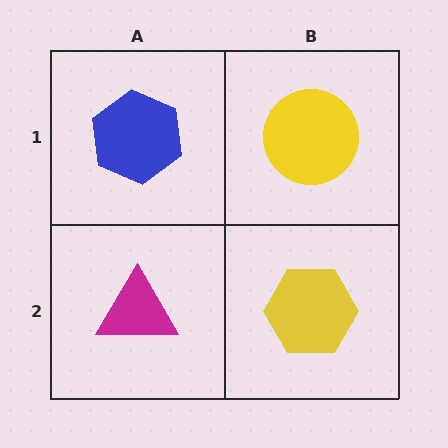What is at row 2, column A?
A magenta triangle.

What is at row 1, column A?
A blue hexagon.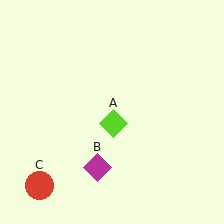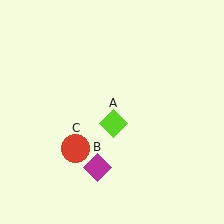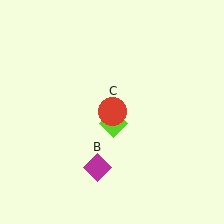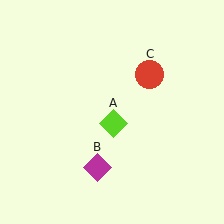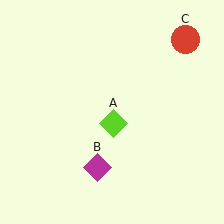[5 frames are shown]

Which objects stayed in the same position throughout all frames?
Lime diamond (object A) and magenta diamond (object B) remained stationary.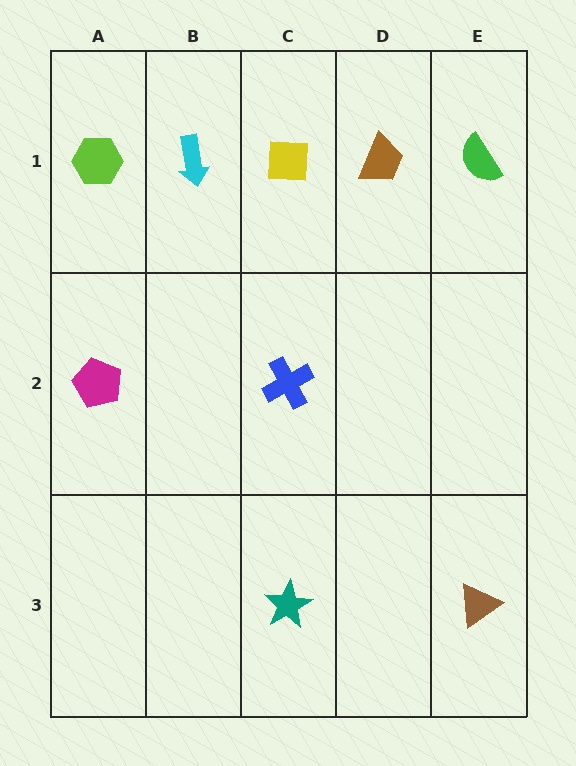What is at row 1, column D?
A brown trapezoid.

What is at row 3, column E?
A brown triangle.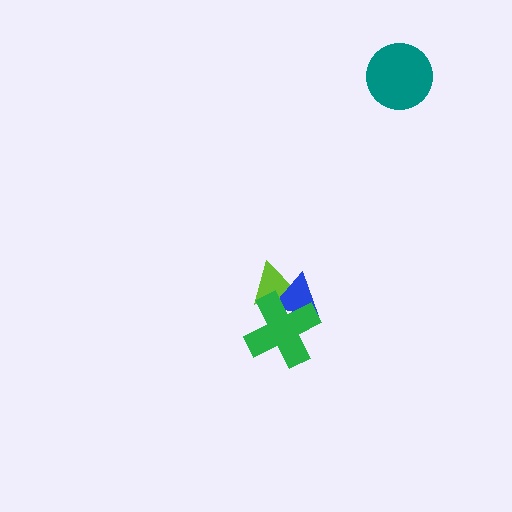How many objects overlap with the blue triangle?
2 objects overlap with the blue triangle.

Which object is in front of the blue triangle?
The green cross is in front of the blue triangle.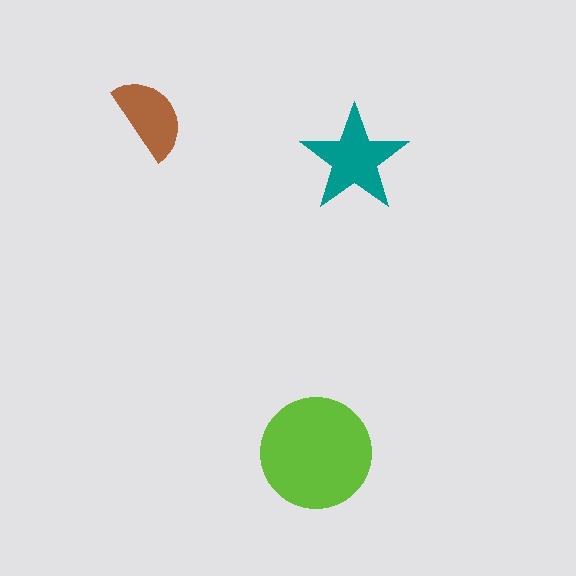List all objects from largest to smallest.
The lime circle, the teal star, the brown semicircle.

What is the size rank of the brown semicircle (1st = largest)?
3rd.